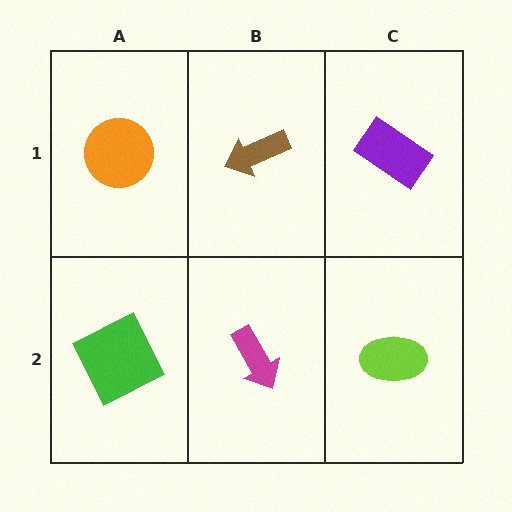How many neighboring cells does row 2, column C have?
2.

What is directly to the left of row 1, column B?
An orange circle.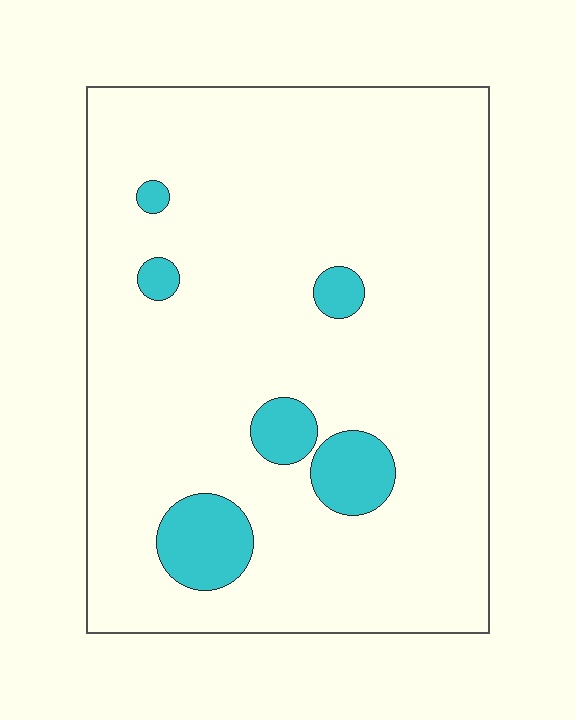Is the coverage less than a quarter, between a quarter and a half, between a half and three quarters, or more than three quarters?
Less than a quarter.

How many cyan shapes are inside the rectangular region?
6.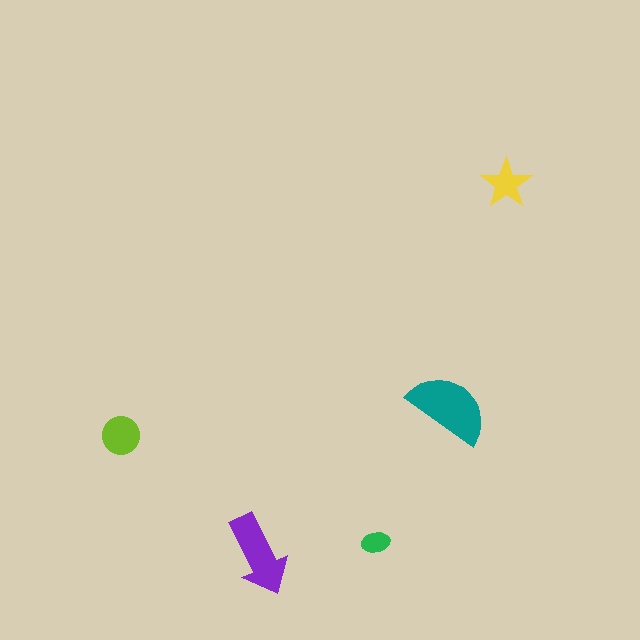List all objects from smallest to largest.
The green ellipse, the yellow star, the lime circle, the purple arrow, the teal semicircle.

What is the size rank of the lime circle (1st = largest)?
3rd.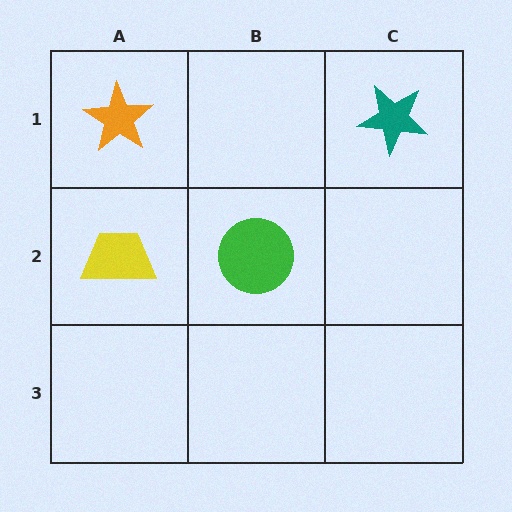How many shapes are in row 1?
2 shapes.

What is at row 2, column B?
A green circle.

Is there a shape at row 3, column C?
No, that cell is empty.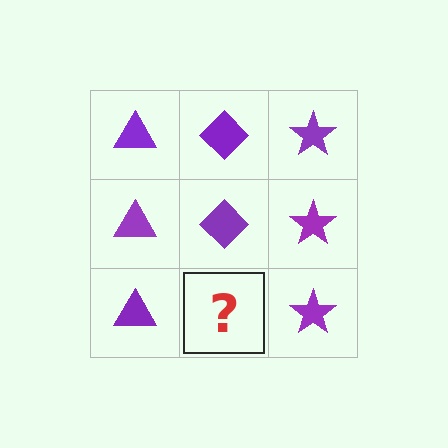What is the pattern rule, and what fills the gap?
The rule is that each column has a consistent shape. The gap should be filled with a purple diamond.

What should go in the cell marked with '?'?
The missing cell should contain a purple diamond.